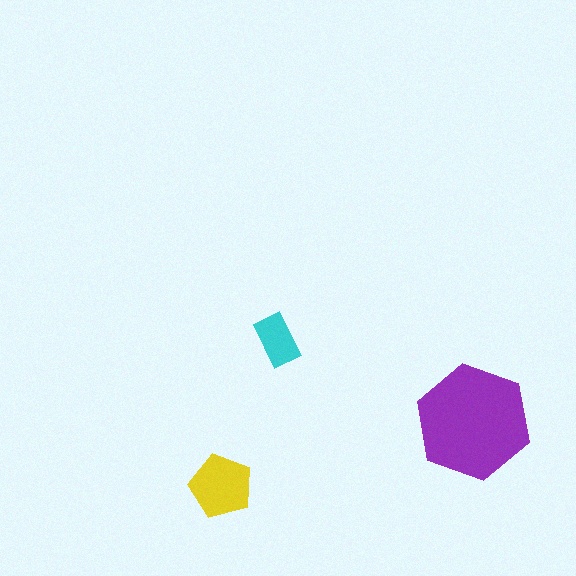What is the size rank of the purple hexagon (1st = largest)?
1st.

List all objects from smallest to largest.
The cyan rectangle, the yellow pentagon, the purple hexagon.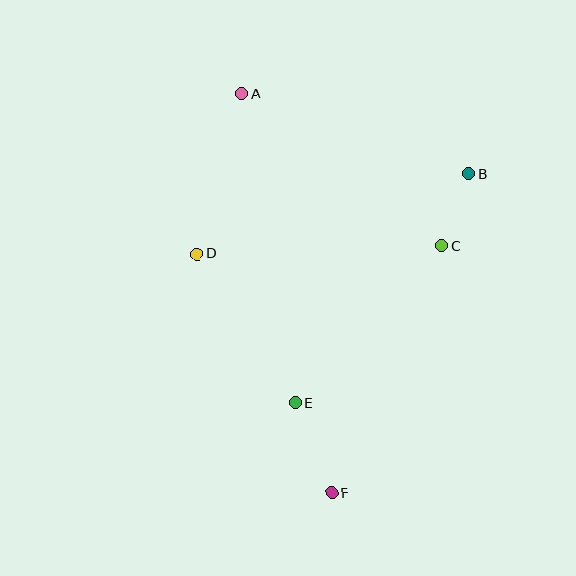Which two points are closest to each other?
Points B and C are closest to each other.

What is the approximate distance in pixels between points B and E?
The distance between B and E is approximately 287 pixels.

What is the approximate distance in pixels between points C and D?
The distance between C and D is approximately 245 pixels.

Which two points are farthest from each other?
Points A and F are farthest from each other.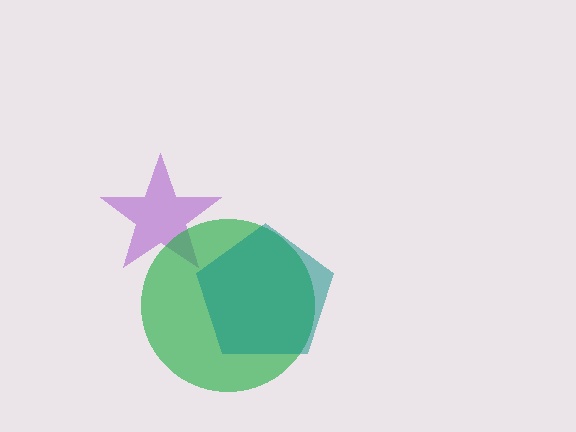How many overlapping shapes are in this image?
There are 3 overlapping shapes in the image.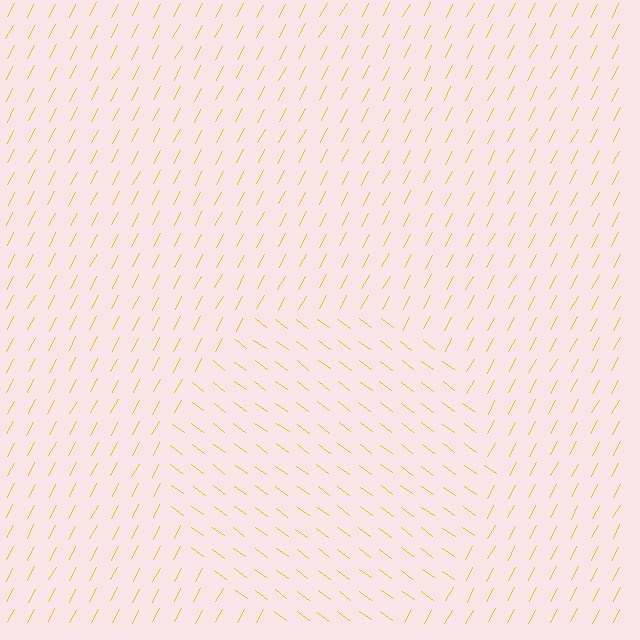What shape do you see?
I see a circle.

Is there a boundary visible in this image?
Yes, there is a texture boundary formed by a change in line orientation.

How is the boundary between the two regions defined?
The boundary is defined purely by a change in line orientation (approximately 82 degrees difference). All lines are the same color and thickness.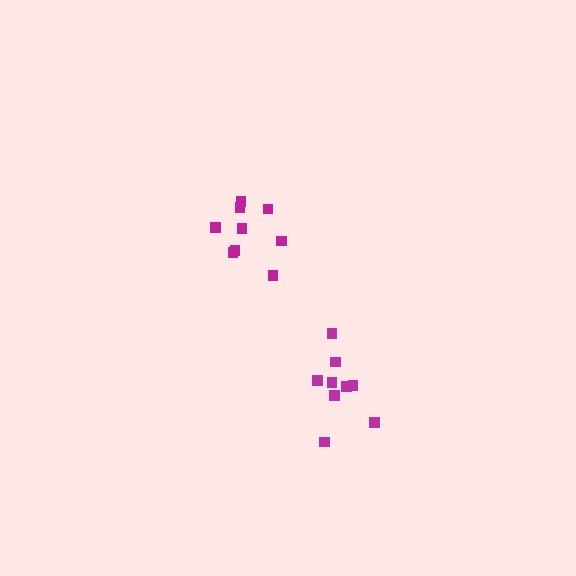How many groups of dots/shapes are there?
There are 2 groups.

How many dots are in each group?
Group 1: 9 dots, Group 2: 9 dots (18 total).